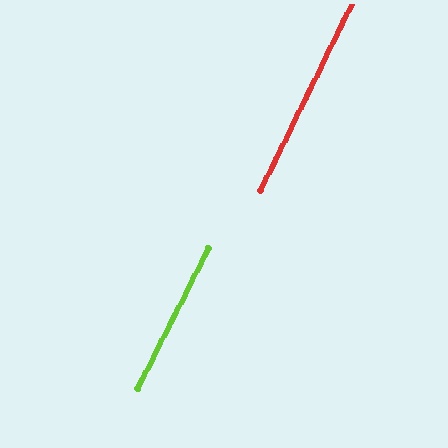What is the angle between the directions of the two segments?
Approximately 1 degree.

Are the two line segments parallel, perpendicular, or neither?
Parallel — their directions differ by only 0.7°.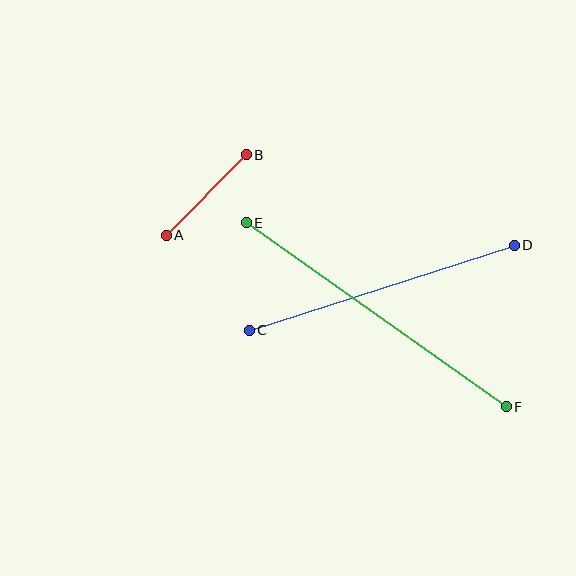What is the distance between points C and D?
The distance is approximately 279 pixels.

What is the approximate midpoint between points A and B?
The midpoint is at approximately (206, 195) pixels.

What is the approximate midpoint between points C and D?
The midpoint is at approximately (382, 288) pixels.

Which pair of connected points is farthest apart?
Points E and F are farthest apart.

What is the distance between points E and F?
The distance is approximately 319 pixels.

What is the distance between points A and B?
The distance is approximately 114 pixels.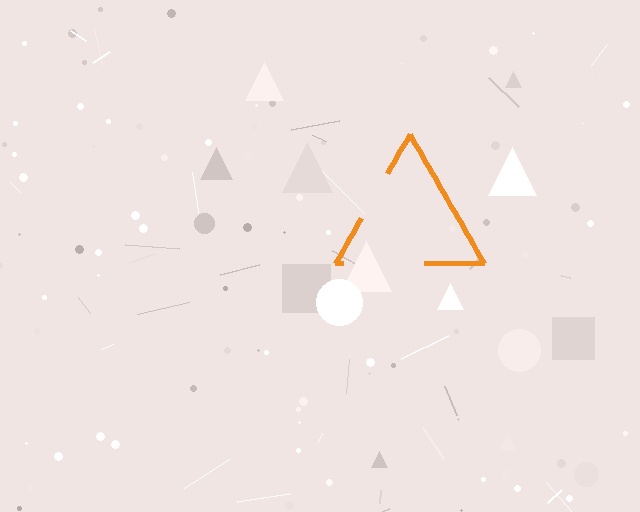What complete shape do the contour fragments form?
The contour fragments form a triangle.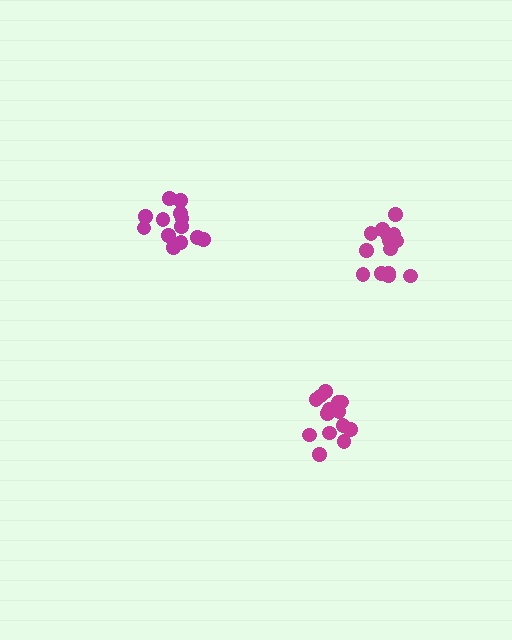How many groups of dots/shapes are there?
There are 3 groups.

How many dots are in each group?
Group 1: 13 dots, Group 2: 14 dots, Group 3: 15 dots (42 total).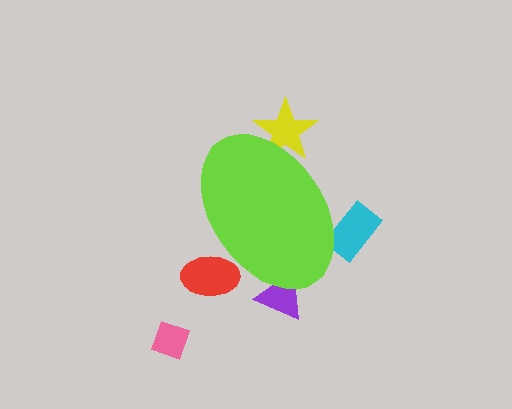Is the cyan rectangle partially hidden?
Yes, the cyan rectangle is partially hidden behind the lime ellipse.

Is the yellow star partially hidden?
Yes, the yellow star is partially hidden behind the lime ellipse.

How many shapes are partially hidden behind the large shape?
4 shapes are partially hidden.